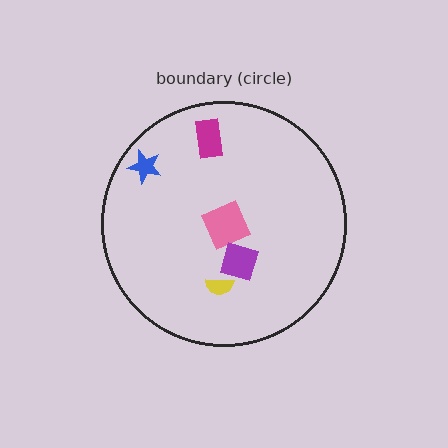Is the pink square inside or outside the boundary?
Inside.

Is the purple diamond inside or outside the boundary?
Inside.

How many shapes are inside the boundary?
5 inside, 0 outside.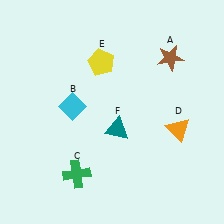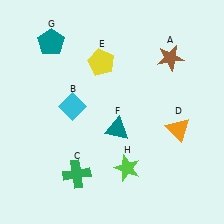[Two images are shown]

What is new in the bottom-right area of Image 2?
A lime star (H) was added in the bottom-right area of Image 2.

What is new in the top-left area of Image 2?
A teal pentagon (G) was added in the top-left area of Image 2.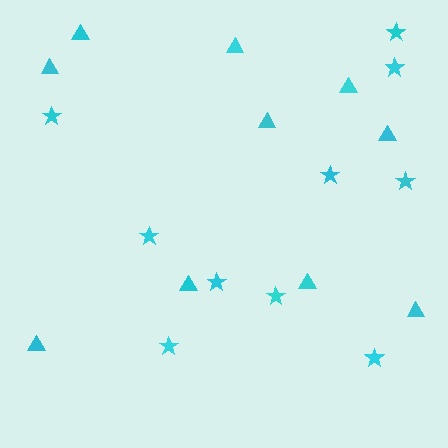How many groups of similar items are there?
There are 2 groups: one group of stars (10) and one group of triangles (10).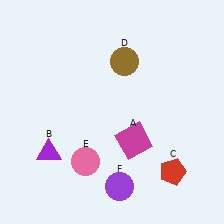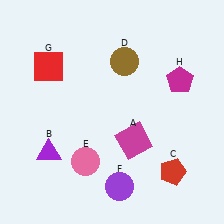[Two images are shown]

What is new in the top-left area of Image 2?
A red square (G) was added in the top-left area of Image 2.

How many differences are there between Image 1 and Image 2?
There are 2 differences between the two images.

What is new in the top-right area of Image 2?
A magenta pentagon (H) was added in the top-right area of Image 2.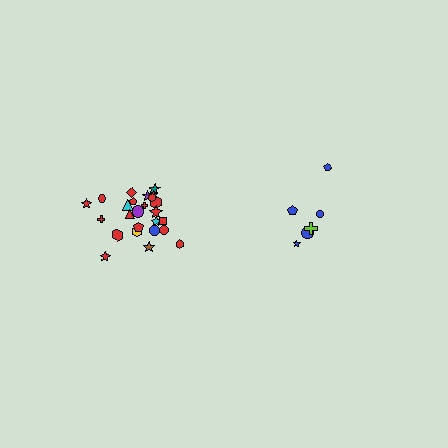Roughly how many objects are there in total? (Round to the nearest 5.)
Roughly 30 objects in total.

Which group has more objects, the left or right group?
The left group.